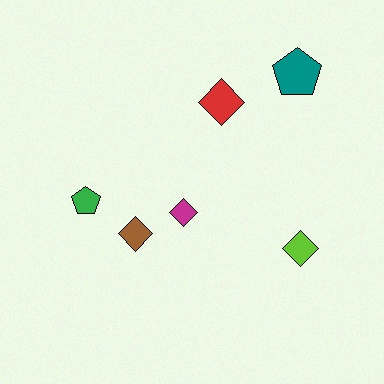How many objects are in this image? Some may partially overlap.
There are 6 objects.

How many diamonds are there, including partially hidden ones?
There are 4 diamonds.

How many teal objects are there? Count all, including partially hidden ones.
There is 1 teal object.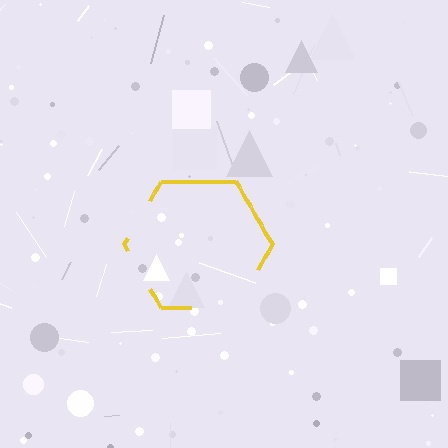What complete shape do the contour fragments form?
The contour fragments form a hexagon.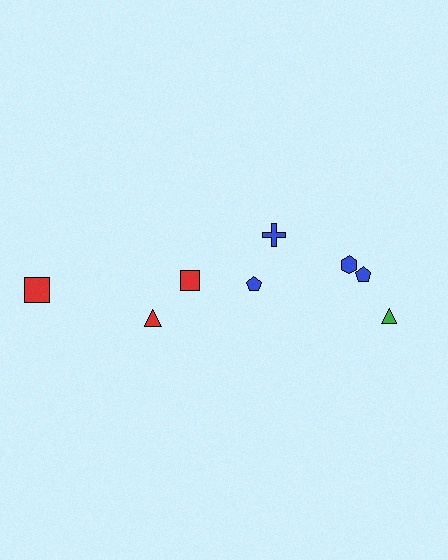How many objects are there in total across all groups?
There are 8 objects.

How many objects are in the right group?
There are 5 objects.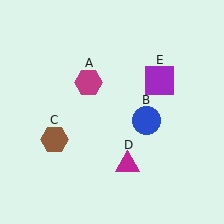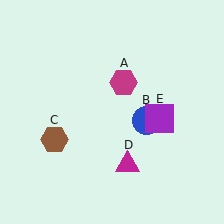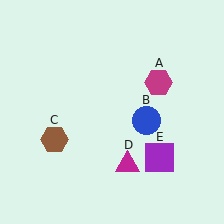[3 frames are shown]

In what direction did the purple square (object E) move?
The purple square (object E) moved down.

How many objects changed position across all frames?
2 objects changed position: magenta hexagon (object A), purple square (object E).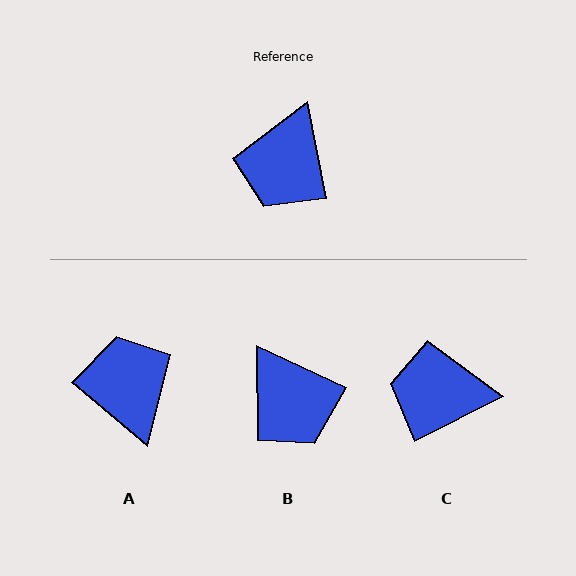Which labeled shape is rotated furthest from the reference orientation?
A, about 142 degrees away.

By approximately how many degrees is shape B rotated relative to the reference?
Approximately 53 degrees counter-clockwise.